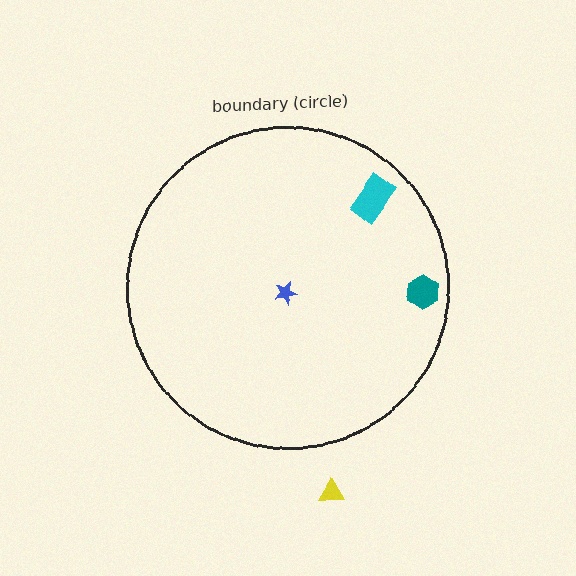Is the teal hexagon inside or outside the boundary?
Inside.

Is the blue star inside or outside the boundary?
Inside.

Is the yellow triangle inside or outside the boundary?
Outside.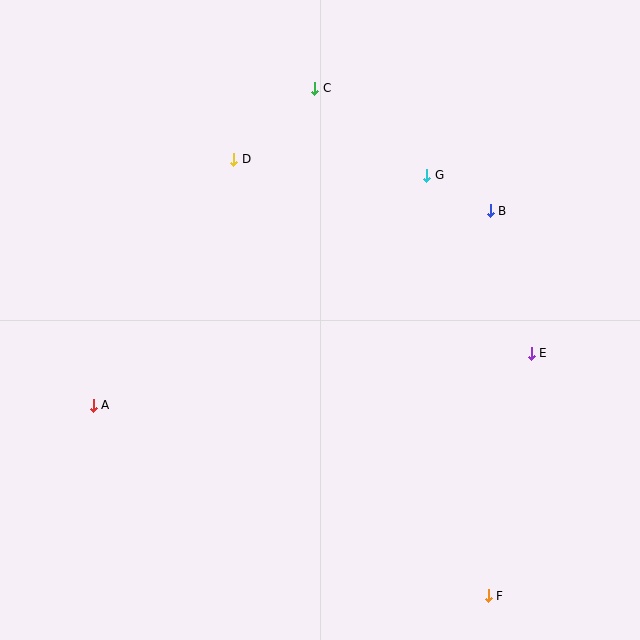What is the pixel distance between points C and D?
The distance between C and D is 108 pixels.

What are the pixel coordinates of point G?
Point G is at (427, 175).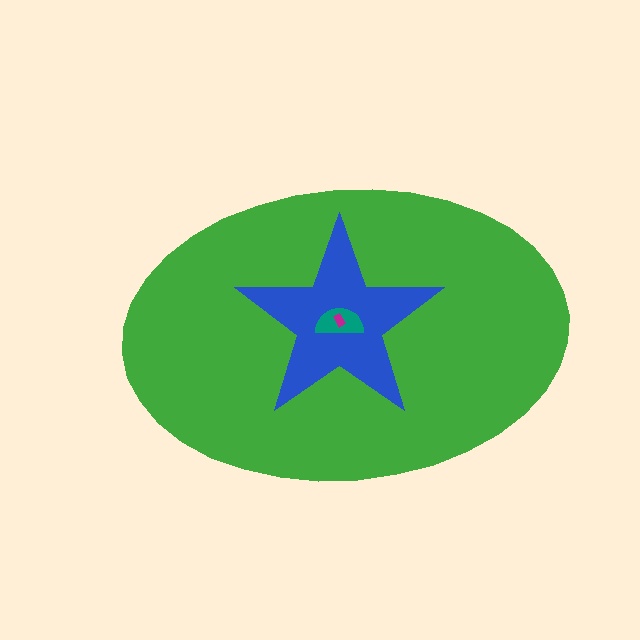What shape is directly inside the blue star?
The teal semicircle.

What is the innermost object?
The magenta rectangle.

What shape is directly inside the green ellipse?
The blue star.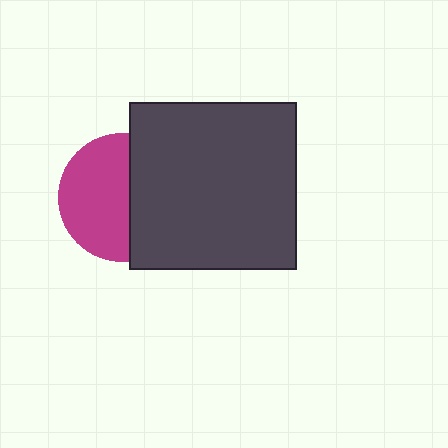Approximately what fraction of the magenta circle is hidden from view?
Roughly 43% of the magenta circle is hidden behind the dark gray square.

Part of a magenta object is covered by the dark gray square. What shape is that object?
It is a circle.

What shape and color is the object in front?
The object in front is a dark gray square.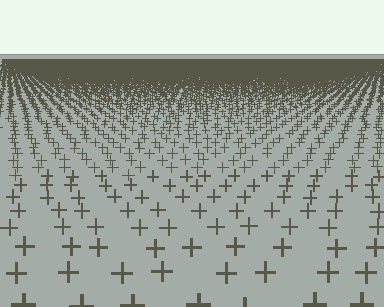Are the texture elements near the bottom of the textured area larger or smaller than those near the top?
Larger. Near the bottom, elements are closer to the viewer and appear at a bigger on-screen size.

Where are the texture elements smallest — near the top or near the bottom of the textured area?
Near the top.